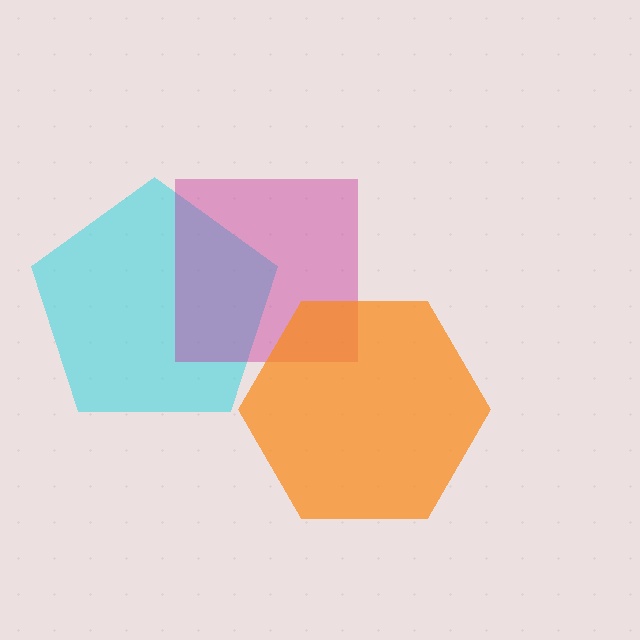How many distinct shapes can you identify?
There are 3 distinct shapes: a cyan pentagon, a magenta square, an orange hexagon.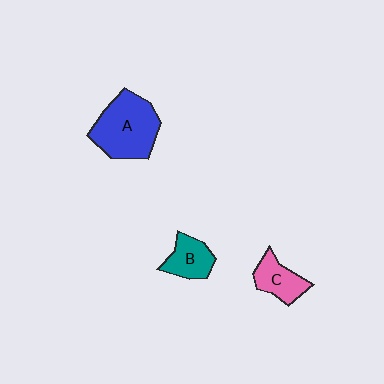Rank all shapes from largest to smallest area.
From largest to smallest: A (blue), C (pink), B (teal).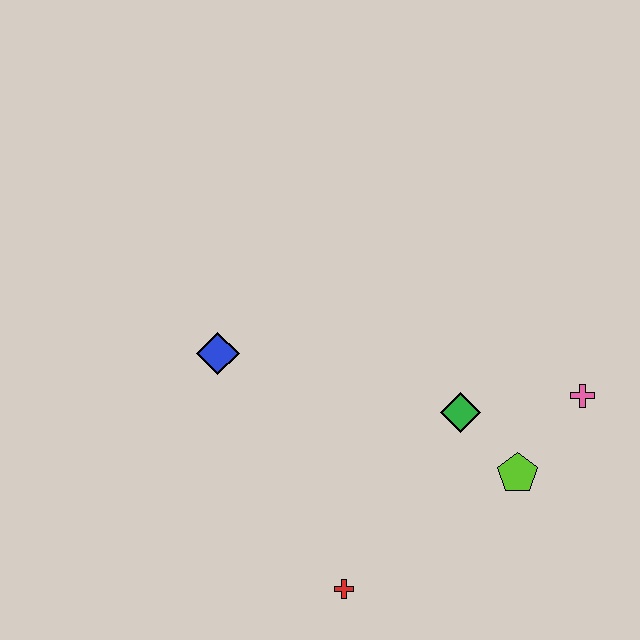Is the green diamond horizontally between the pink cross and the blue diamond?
Yes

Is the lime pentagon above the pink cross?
No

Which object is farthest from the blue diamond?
The pink cross is farthest from the blue diamond.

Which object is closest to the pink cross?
The lime pentagon is closest to the pink cross.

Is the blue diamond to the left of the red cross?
Yes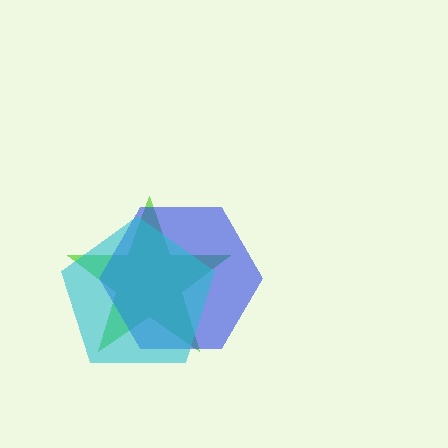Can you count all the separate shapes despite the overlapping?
Yes, there are 3 separate shapes.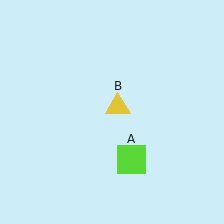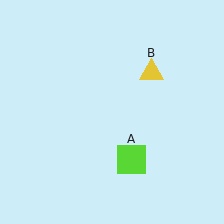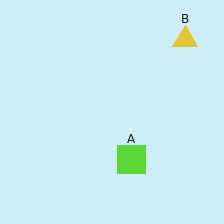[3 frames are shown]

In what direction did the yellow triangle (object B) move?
The yellow triangle (object B) moved up and to the right.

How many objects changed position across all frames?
1 object changed position: yellow triangle (object B).